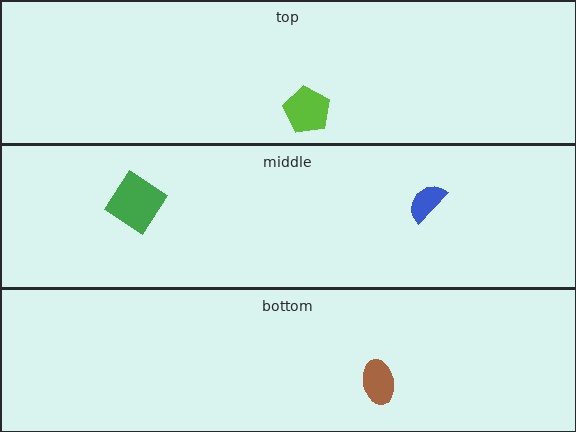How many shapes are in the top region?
1.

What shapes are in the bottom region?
The brown ellipse.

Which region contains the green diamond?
The middle region.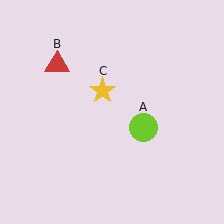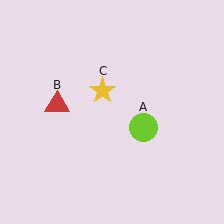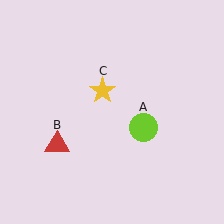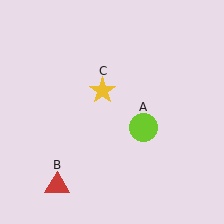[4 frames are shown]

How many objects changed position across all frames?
1 object changed position: red triangle (object B).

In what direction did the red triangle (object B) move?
The red triangle (object B) moved down.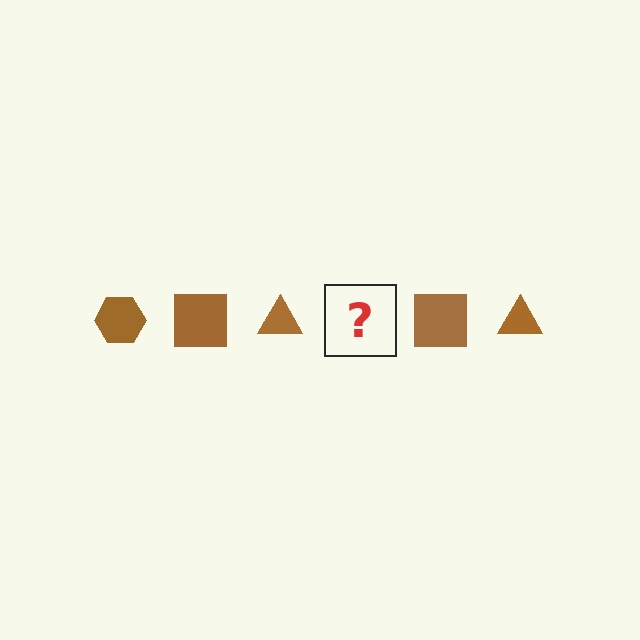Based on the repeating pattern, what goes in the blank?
The blank should be a brown hexagon.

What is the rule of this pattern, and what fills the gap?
The rule is that the pattern cycles through hexagon, square, triangle shapes in brown. The gap should be filled with a brown hexagon.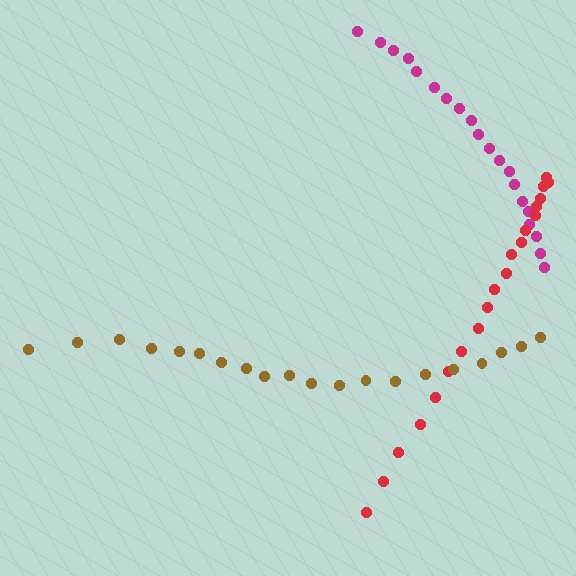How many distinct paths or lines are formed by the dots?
There are 3 distinct paths.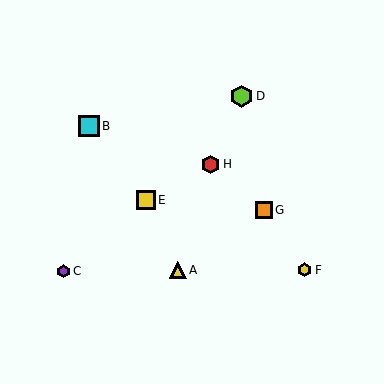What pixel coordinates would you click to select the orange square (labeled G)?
Click at (264, 210) to select the orange square G.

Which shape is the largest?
The lime hexagon (labeled D) is the largest.